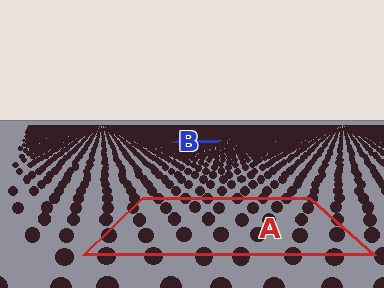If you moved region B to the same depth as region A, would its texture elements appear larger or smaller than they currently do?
They would appear larger. At a closer depth, the same texture elements are projected at a bigger on-screen size.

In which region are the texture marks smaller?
The texture marks are smaller in region B, because it is farther away.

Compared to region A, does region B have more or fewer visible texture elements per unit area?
Region B has more texture elements per unit area — they are packed more densely because it is farther away.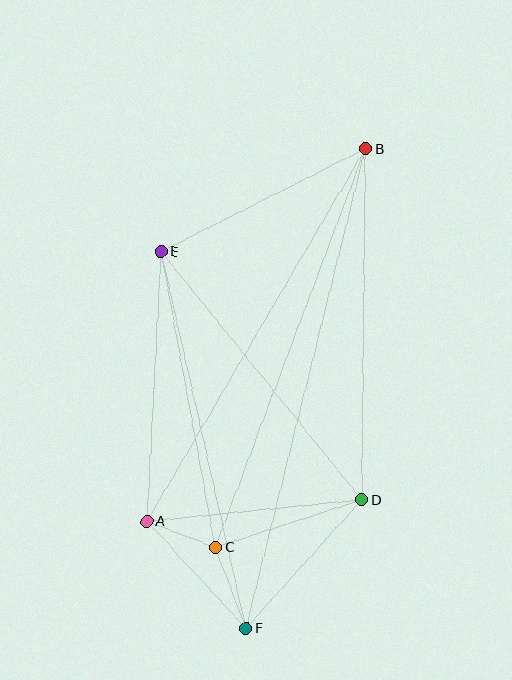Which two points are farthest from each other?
Points B and F are farthest from each other.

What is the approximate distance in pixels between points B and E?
The distance between B and E is approximately 229 pixels.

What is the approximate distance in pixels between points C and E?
The distance between C and E is approximately 301 pixels.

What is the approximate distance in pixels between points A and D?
The distance between A and D is approximately 216 pixels.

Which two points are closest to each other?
Points A and C are closest to each other.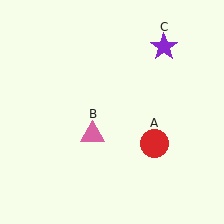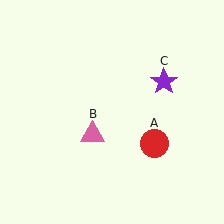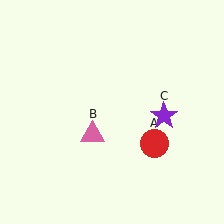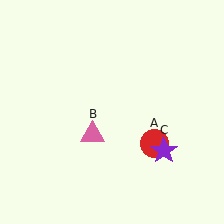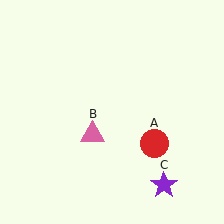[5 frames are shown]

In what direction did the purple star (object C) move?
The purple star (object C) moved down.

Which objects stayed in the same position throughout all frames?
Red circle (object A) and pink triangle (object B) remained stationary.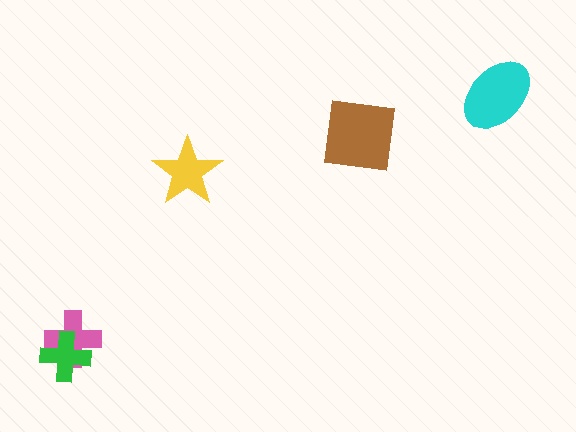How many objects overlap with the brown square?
0 objects overlap with the brown square.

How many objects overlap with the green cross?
1 object overlaps with the green cross.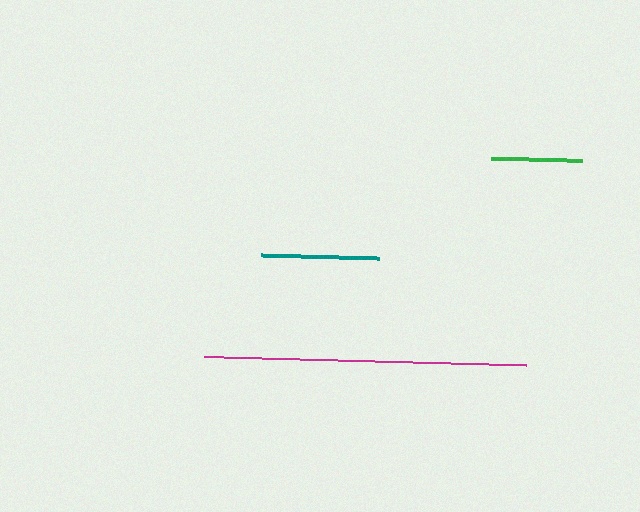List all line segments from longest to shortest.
From longest to shortest: magenta, teal, green.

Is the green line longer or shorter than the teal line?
The teal line is longer than the green line.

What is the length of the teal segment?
The teal segment is approximately 118 pixels long.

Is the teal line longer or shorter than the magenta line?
The magenta line is longer than the teal line.